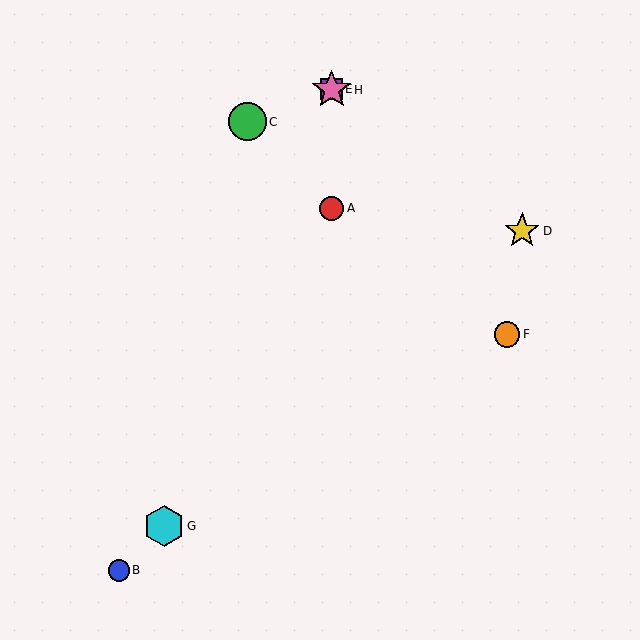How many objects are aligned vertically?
3 objects (A, E, H) are aligned vertically.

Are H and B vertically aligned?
No, H is at x≈332 and B is at x≈119.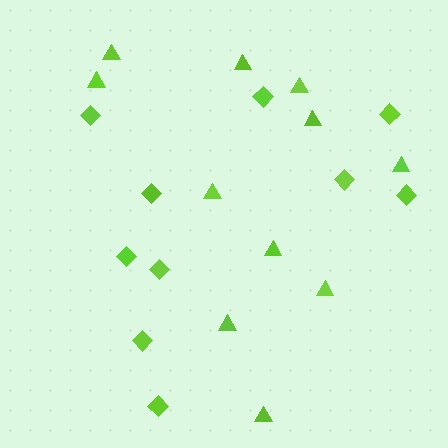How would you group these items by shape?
There are 2 groups: one group of diamonds (10) and one group of triangles (11).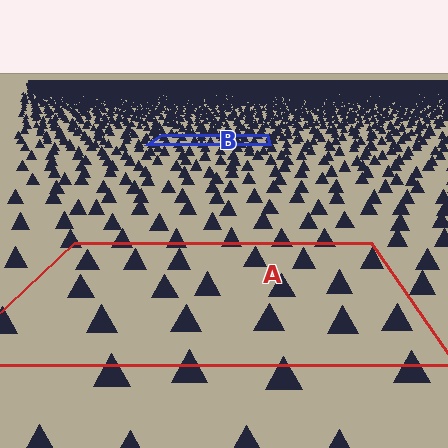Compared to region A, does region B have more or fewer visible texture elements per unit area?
Region B has more texture elements per unit area — they are packed more densely because it is farther away.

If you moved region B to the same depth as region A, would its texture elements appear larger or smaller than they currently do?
They would appear larger. At a closer depth, the same texture elements are projected at a bigger on-screen size.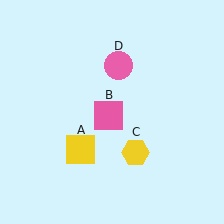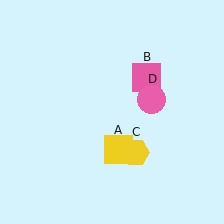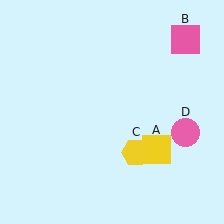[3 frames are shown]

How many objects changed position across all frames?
3 objects changed position: yellow square (object A), pink square (object B), pink circle (object D).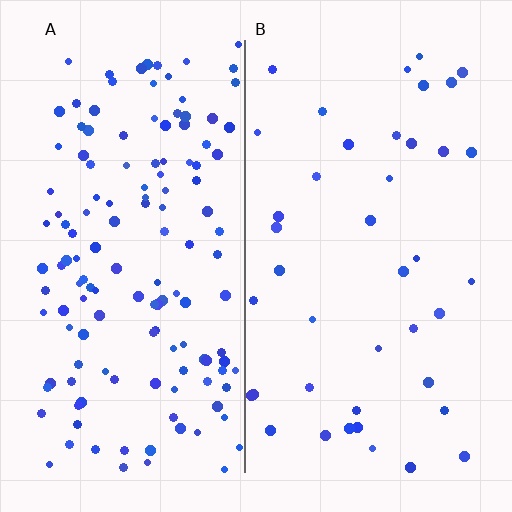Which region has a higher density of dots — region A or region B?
A (the left).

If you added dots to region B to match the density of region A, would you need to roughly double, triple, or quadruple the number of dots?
Approximately triple.